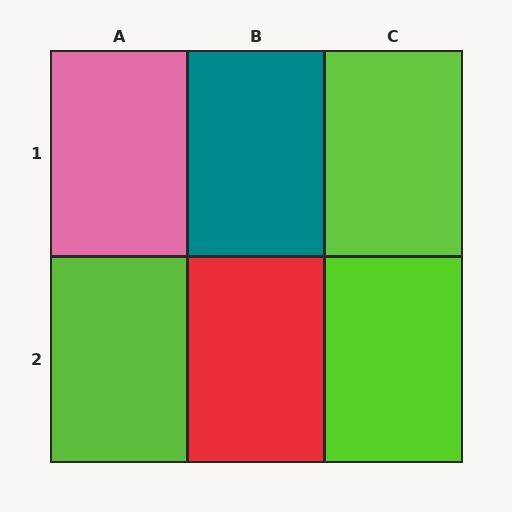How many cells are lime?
3 cells are lime.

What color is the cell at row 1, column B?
Teal.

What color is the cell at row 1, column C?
Lime.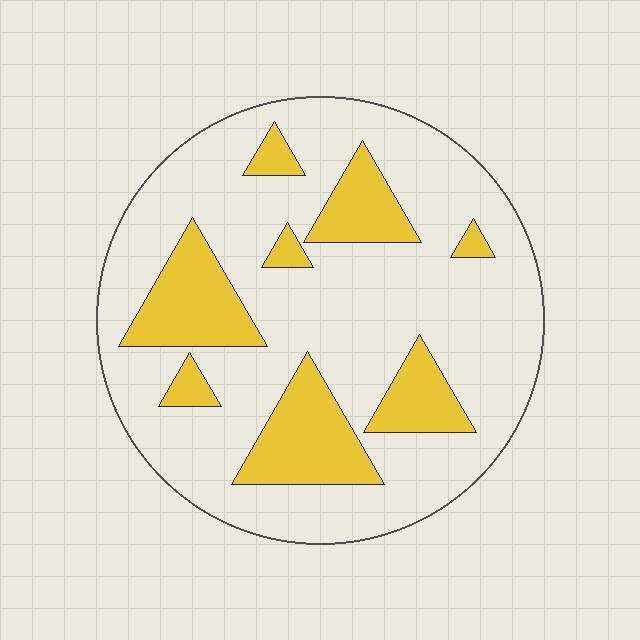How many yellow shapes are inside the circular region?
8.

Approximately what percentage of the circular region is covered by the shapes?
Approximately 25%.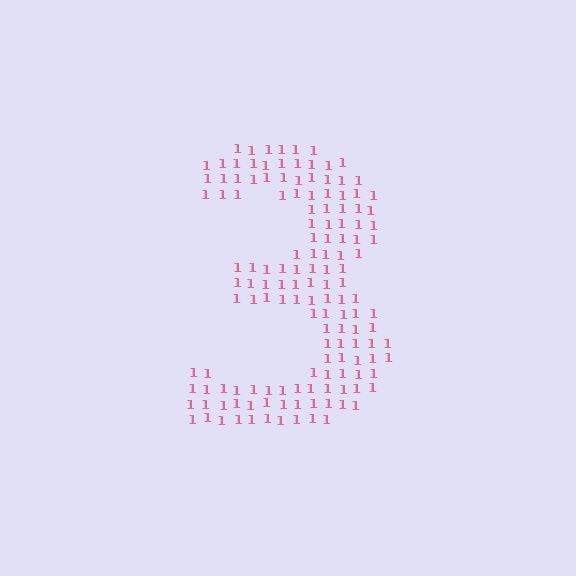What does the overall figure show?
The overall figure shows the digit 3.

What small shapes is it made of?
It is made of small digit 1's.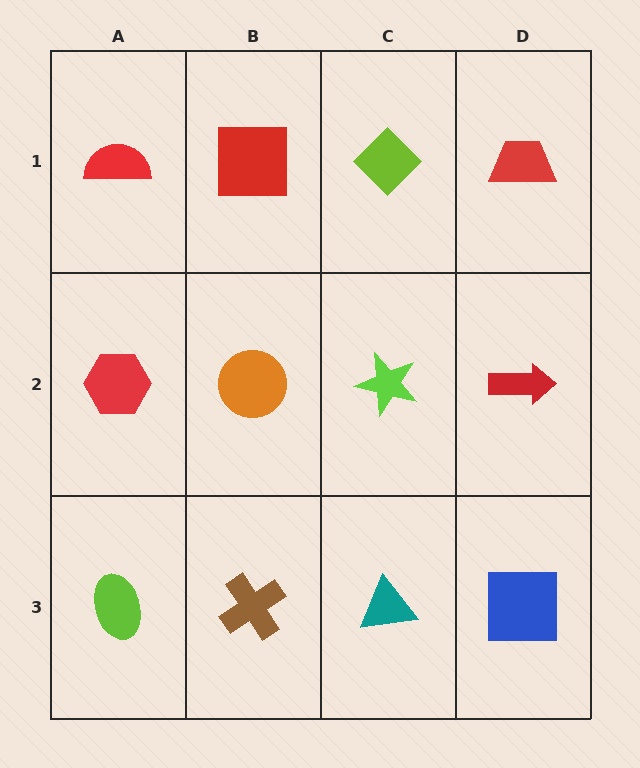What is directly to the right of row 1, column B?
A lime diamond.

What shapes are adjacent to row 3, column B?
An orange circle (row 2, column B), a lime ellipse (row 3, column A), a teal triangle (row 3, column C).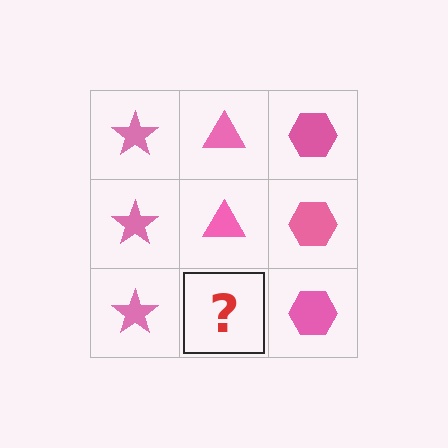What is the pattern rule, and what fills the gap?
The rule is that each column has a consistent shape. The gap should be filled with a pink triangle.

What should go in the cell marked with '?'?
The missing cell should contain a pink triangle.